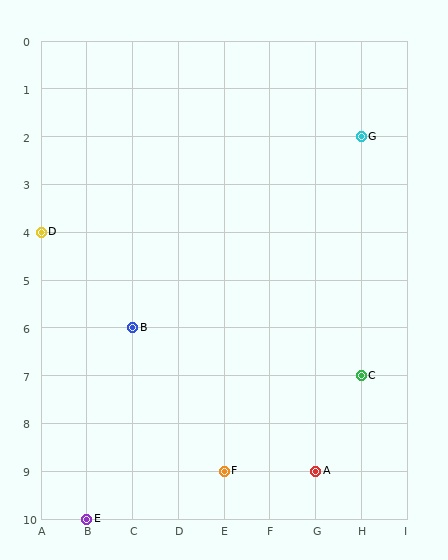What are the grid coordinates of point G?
Point G is at grid coordinates (H, 2).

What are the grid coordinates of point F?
Point F is at grid coordinates (E, 9).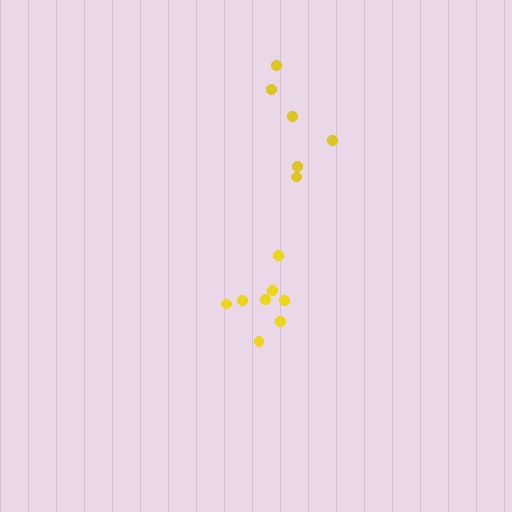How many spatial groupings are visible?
There are 2 spatial groupings.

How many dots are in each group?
Group 1: 8 dots, Group 2: 6 dots (14 total).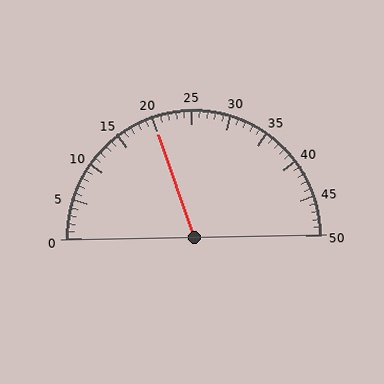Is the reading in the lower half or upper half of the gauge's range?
The reading is in the lower half of the range (0 to 50).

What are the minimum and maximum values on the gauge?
The gauge ranges from 0 to 50.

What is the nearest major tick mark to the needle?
The nearest major tick mark is 20.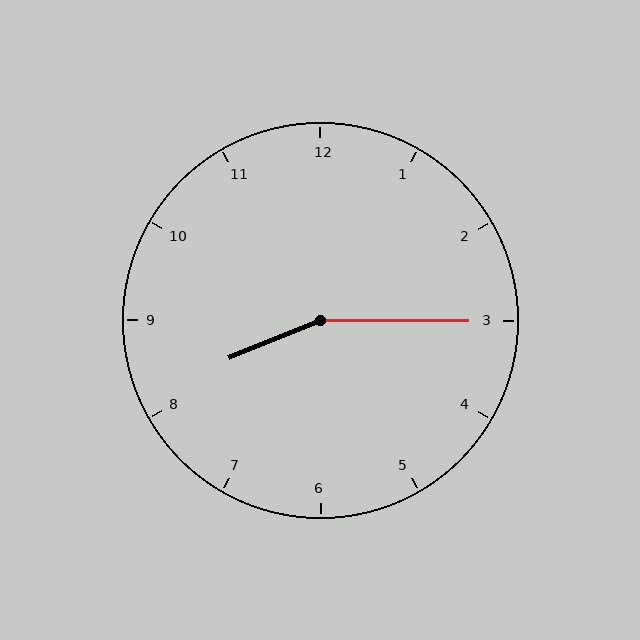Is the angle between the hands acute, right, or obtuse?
It is obtuse.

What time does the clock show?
8:15.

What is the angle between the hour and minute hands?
Approximately 158 degrees.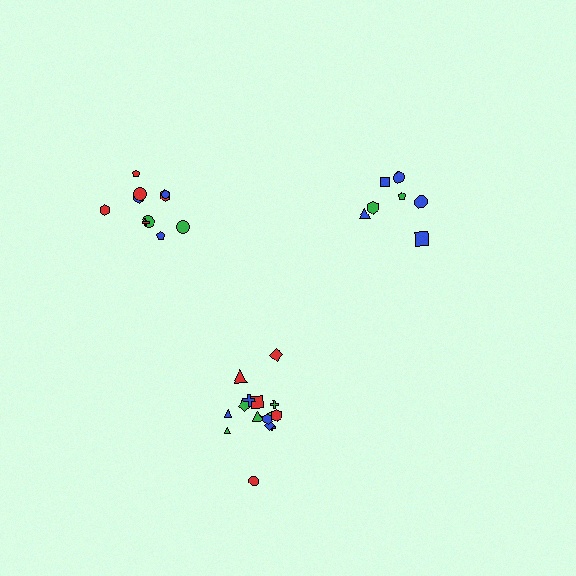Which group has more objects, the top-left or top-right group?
The top-left group.